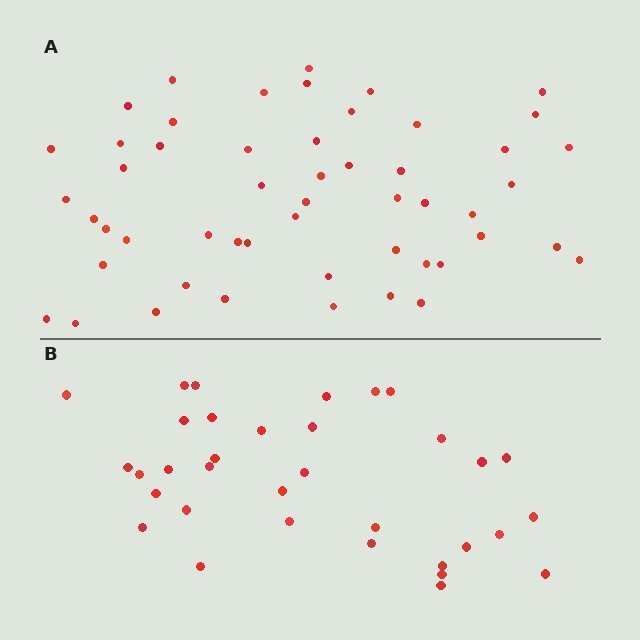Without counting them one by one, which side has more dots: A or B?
Region A (the top region) has more dots.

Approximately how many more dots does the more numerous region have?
Region A has approximately 20 more dots than region B.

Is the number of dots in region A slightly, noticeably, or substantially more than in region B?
Region A has substantially more. The ratio is roughly 1.5 to 1.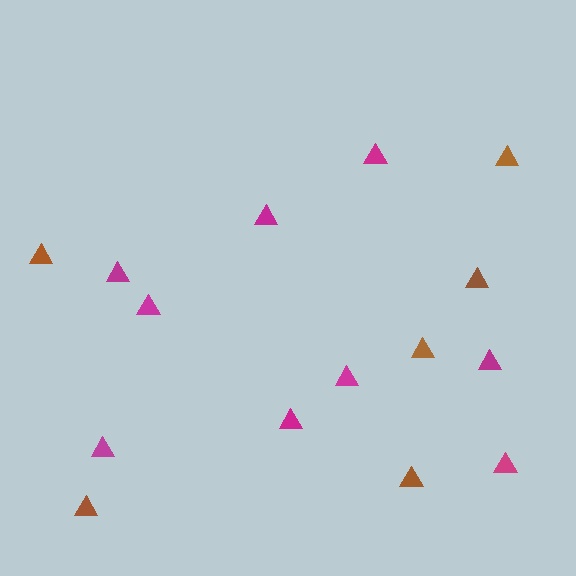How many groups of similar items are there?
There are 2 groups: one group of magenta triangles (9) and one group of brown triangles (6).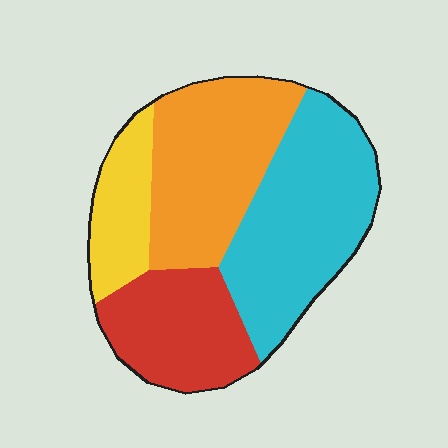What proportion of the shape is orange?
Orange takes up about one third (1/3) of the shape.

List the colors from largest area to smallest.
From largest to smallest: cyan, orange, red, yellow.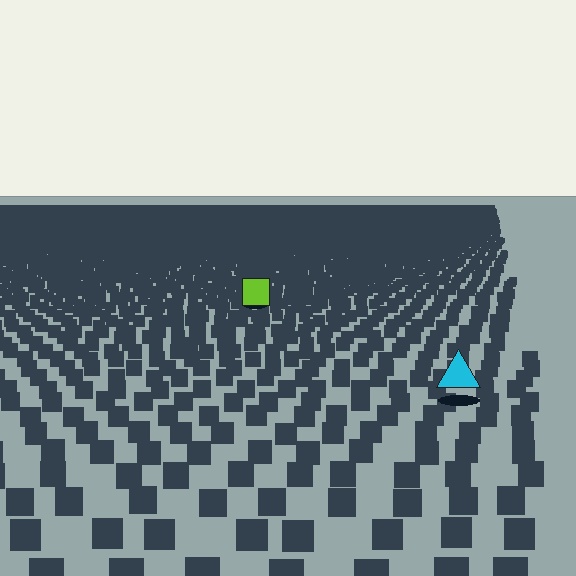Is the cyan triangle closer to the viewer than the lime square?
Yes. The cyan triangle is closer — you can tell from the texture gradient: the ground texture is coarser near it.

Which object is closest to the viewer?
The cyan triangle is closest. The texture marks near it are larger and more spread out.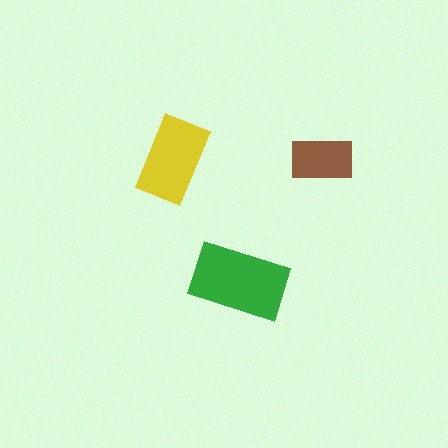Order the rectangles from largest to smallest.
the green one, the yellow one, the brown one.